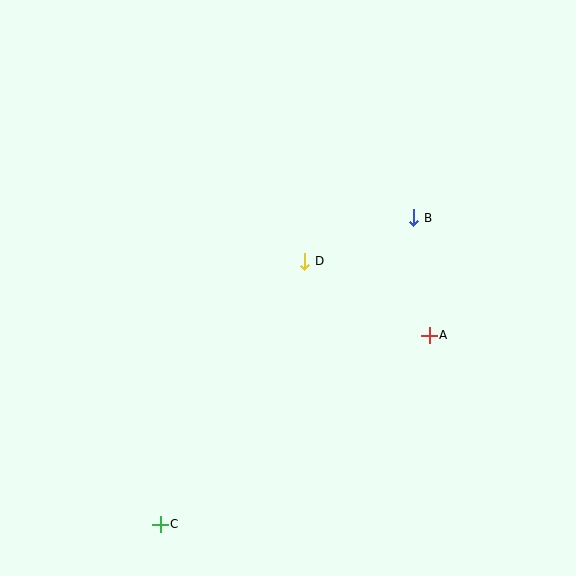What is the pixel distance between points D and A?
The distance between D and A is 145 pixels.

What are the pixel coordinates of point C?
Point C is at (160, 524).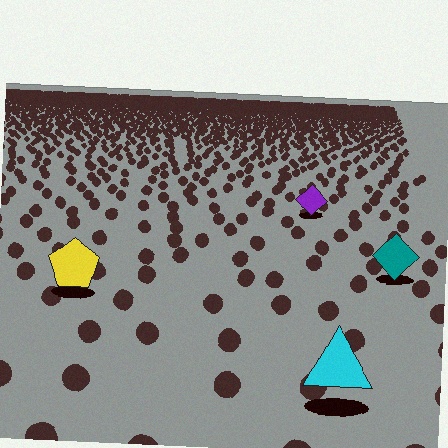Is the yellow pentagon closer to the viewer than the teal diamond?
Yes. The yellow pentagon is closer — you can tell from the texture gradient: the ground texture is coarser near it.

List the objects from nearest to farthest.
From nearest to farthest: the cyan triangle, the yellow pentagon, the teal diamond, the purple diamond.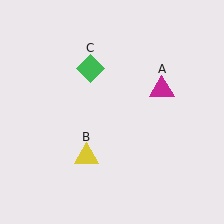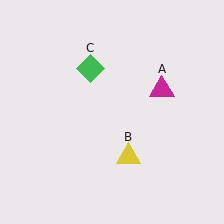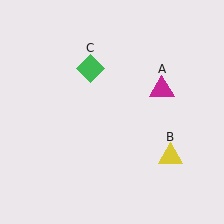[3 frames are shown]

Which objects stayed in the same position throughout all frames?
Magenta triangle (object A) and green diamond (object C) remained stationary.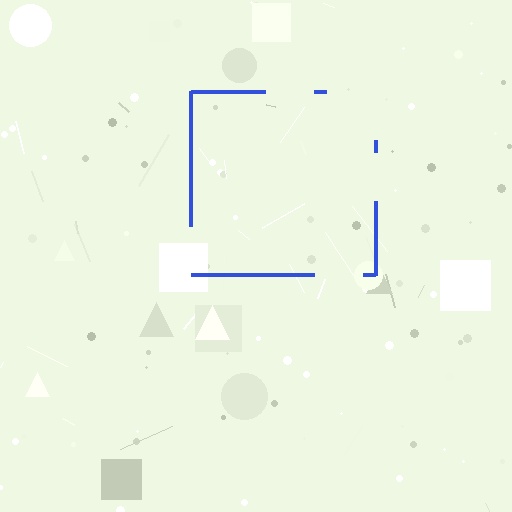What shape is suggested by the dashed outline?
The dashed outline suggests a square.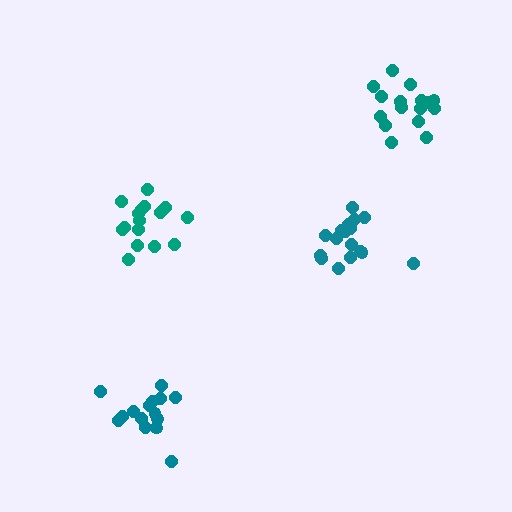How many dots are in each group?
Group 1: 17 dots, Group 2: 15 dots, Group 3: 16 dots, Group 4: 16 dots (64 total).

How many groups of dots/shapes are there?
There are 4 groups.